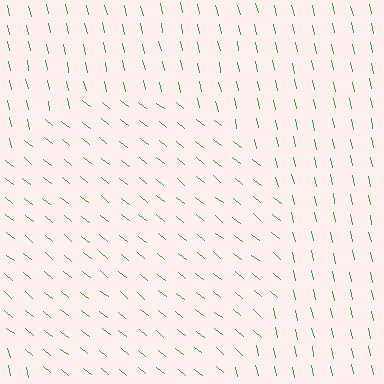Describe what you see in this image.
The image is filled with small green line segments. A circle region in the image has lines oriented differently from the surrounding lines, creating a visible texture boundary.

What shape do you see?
I see a circle.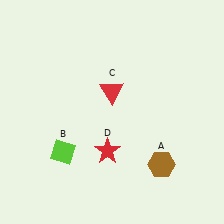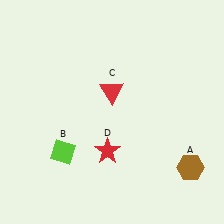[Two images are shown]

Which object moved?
The brown hexagon (A) moved right.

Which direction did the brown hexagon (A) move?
The brown hexagon (A) moved right.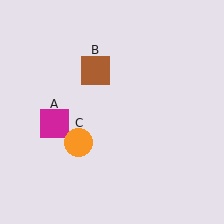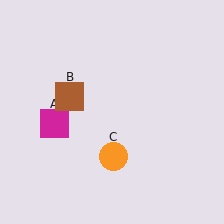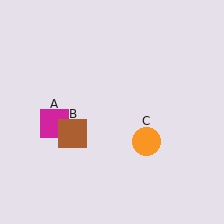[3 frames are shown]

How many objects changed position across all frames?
2 objects changed position: brown square (object B), orange circle (object C).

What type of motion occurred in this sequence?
The brown square (object B), orange circle (object C) rotated counterclockwise around the center of the scene.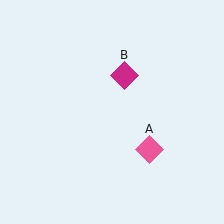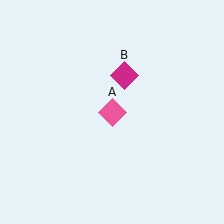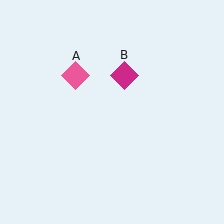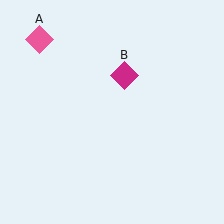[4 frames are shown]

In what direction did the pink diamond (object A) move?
The pink diamond (object A) moved up and to the left.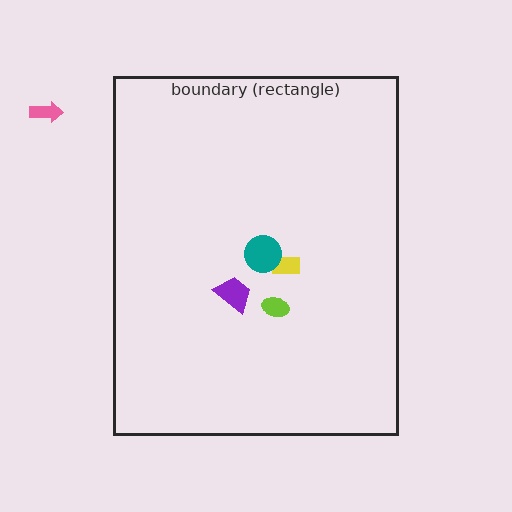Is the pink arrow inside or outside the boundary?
Outside.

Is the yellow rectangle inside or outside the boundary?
Inside.